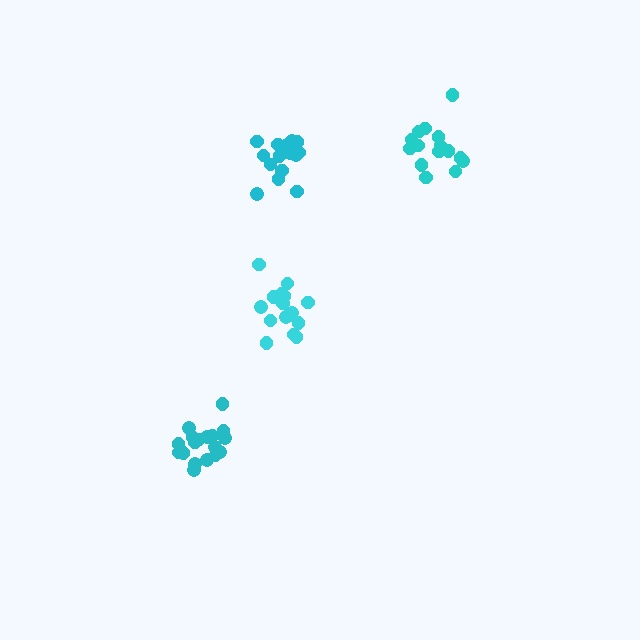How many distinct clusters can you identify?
There are 4 distinct clusters.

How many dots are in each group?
Group 1: 17 dots, Group 2: 16 dots, Group 3: 16 dots, Group 4: 19 dots (68 total).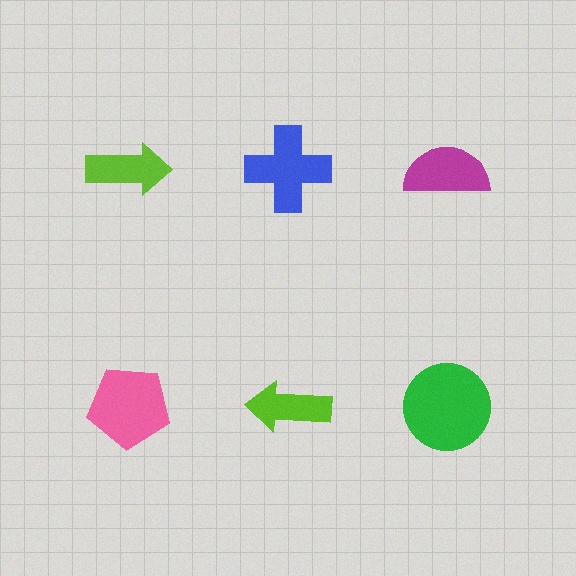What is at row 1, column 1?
A lime arrow.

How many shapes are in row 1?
3 shapes.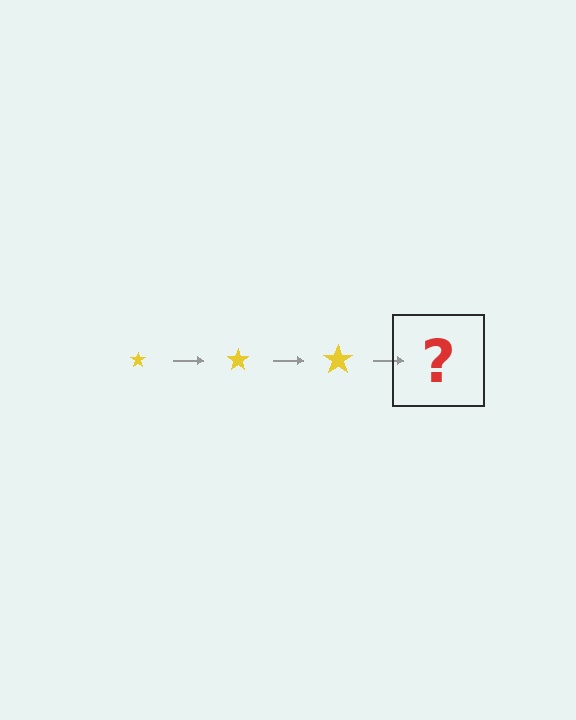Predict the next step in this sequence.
The next step is a yellow star, larger than the previous one.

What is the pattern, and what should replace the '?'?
The pattern is that the star gets progressively larger each step. The '?' should be a yellow star, larger than the previous one.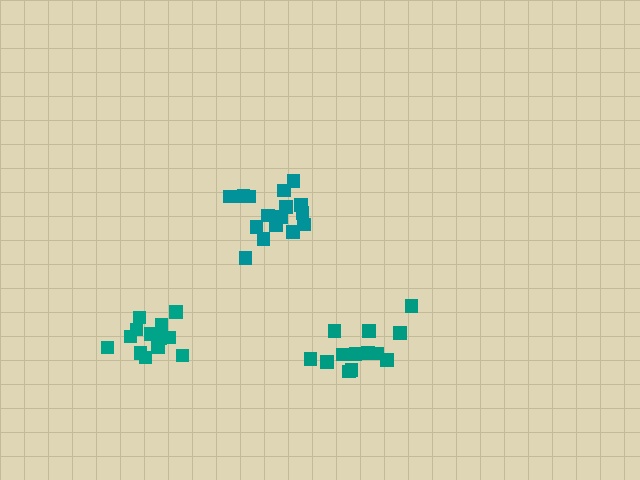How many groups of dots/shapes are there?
There are 3 groups.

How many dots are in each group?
Group 1: 13 dots, Group 2: 13 dots, Group 3: 16 dots (42 total).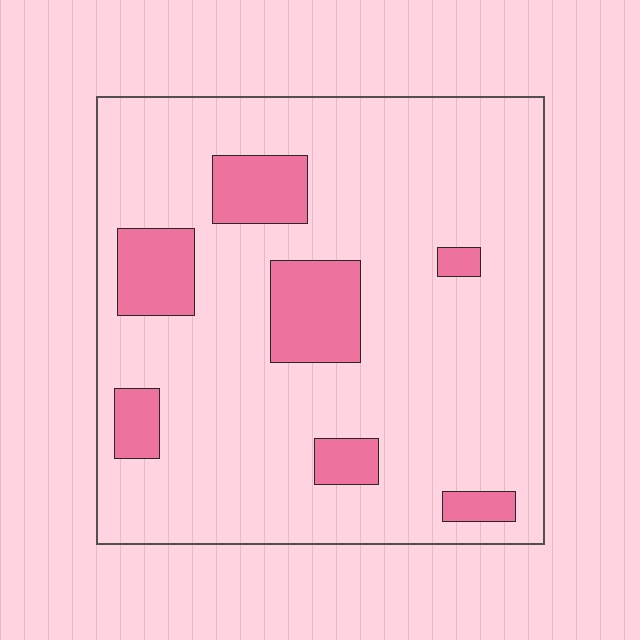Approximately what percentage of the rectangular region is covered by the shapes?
Approximately 15%.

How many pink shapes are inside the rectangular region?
7.